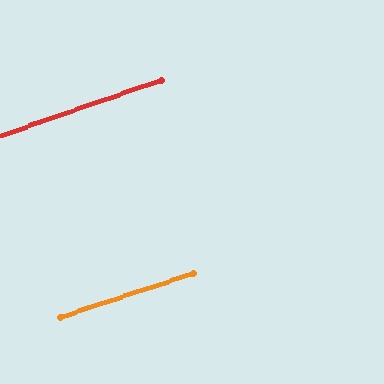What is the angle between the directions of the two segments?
Approximately 1 degree.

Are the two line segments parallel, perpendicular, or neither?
Parallel — their directions differ by only 1.2°.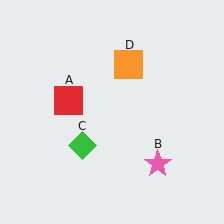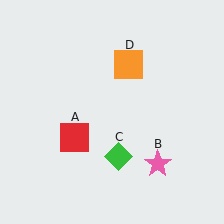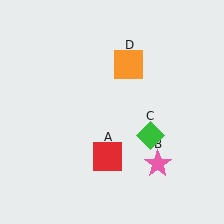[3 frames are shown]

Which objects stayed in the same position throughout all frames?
Pink star (object B) and orange square (object D) remained stationary.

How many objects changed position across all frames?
2 objects changed position: red square (object A), green diamond (object C).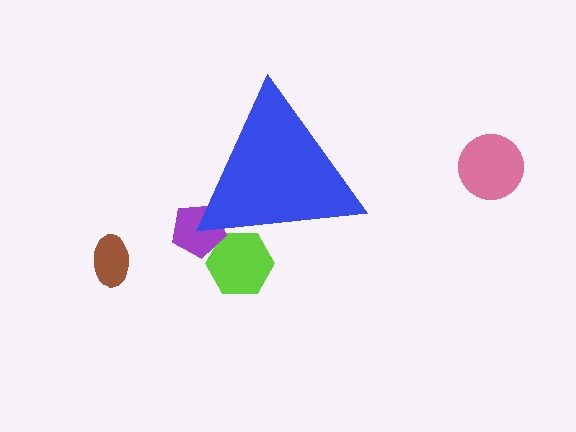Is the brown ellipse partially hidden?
No, the brown ellipse is fully visible.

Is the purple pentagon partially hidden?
Yes, the purple pentagon is partially hidden behind the blue triangle.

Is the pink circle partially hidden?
No, the pink circle is fully visible.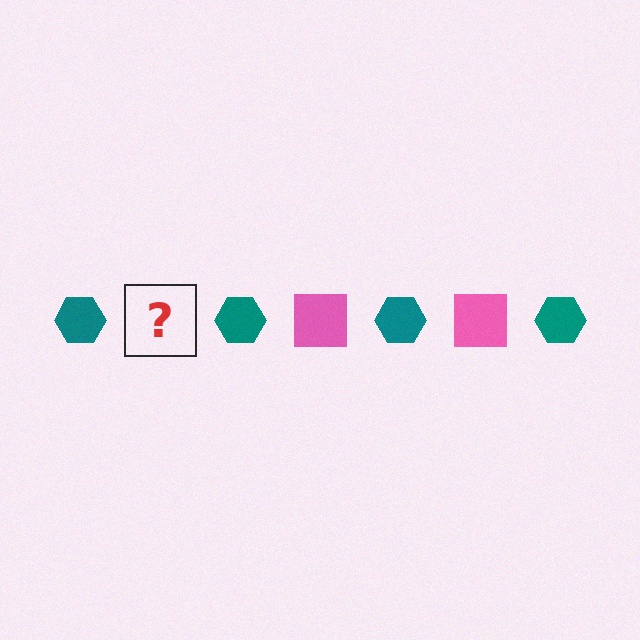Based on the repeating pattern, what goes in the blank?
The blank should be a pink square.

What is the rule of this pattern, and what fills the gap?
The rule is that the pattern alternates between teal hexagon and pink square. The gap should be filled with a pink square.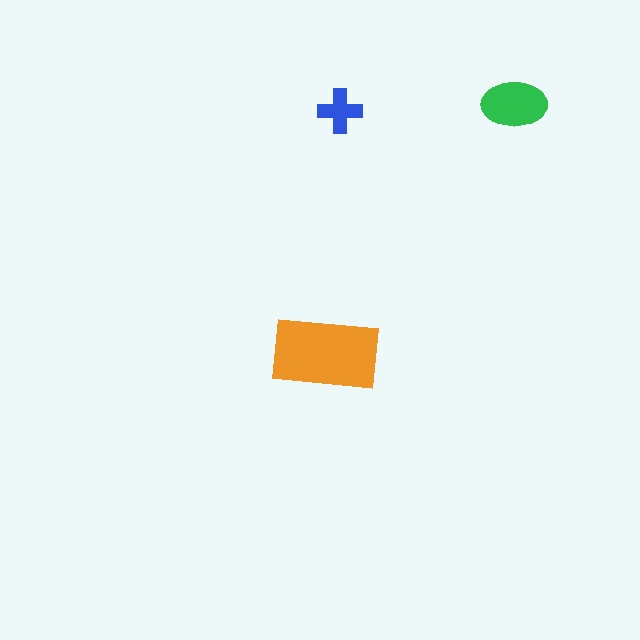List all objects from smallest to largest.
The blue cross, the green ellipse, the orange rectangle.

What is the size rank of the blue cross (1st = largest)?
3rd.